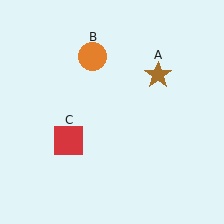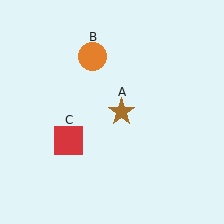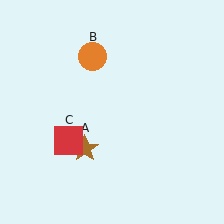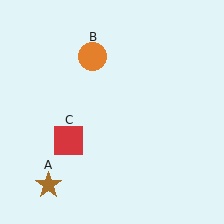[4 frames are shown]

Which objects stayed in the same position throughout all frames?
Orange circle (object B) and red square (object C) remained stationary.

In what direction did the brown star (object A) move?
The brown star (object A) moved down and to the left.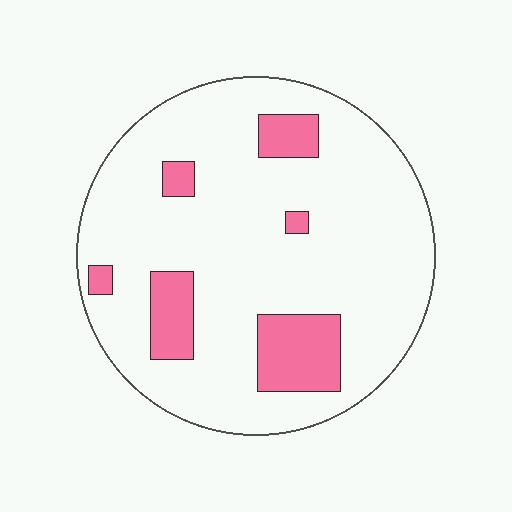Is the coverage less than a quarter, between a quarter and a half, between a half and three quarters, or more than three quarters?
Less than a quarter.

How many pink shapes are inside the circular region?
6.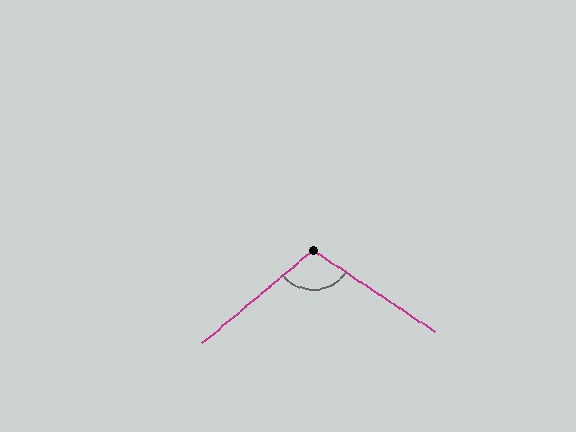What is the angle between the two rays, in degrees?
Approximately 106 degrees.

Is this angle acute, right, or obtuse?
It is obtuse.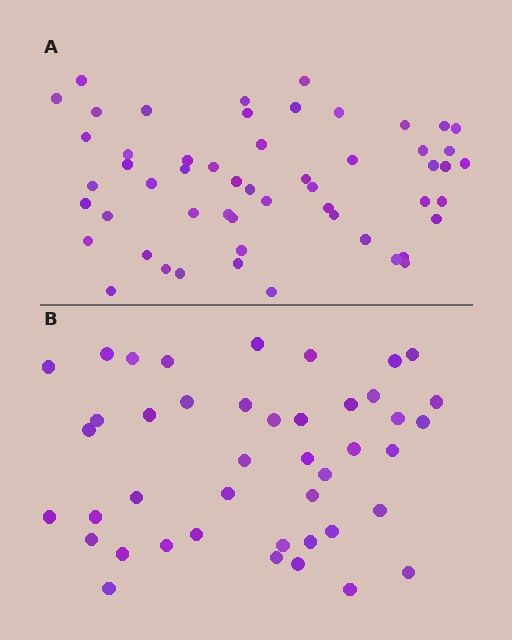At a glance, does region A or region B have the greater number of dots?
Region A (the top region) has more dots.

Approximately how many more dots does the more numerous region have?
Region A has roughly 12 or so more dots than region B.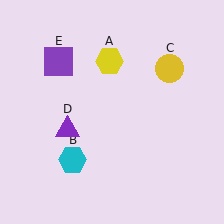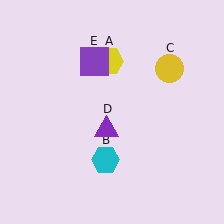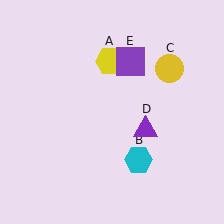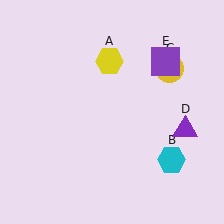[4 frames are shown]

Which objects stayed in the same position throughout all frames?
Yellow hexagon (object A) and yellow circle (object C) remained stationary.